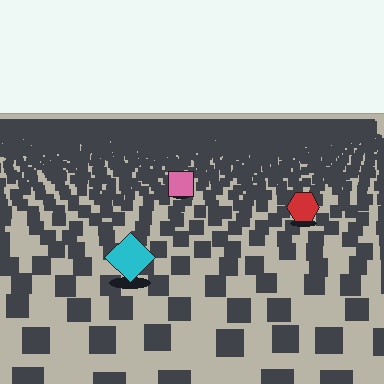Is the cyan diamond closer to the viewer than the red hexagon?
Yes. The cyan diamond is closer — you can tell from the texture gradient: the ground texture is coarser near it.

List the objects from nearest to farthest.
From nearest to farthest: the cyan diamond, the red hexagon, the pink square.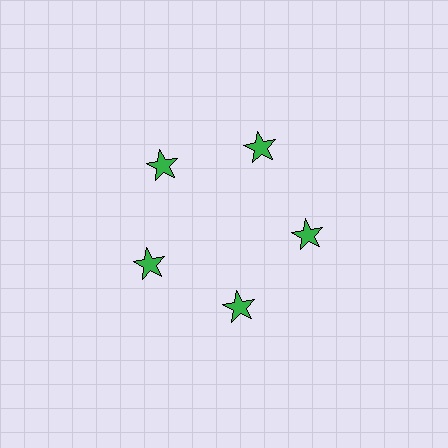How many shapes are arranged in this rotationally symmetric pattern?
There are 5 shapes, arranged in 5 groups of 1.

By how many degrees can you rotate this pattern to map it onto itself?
The pattern maps onto itself every 72 degrees of rotation.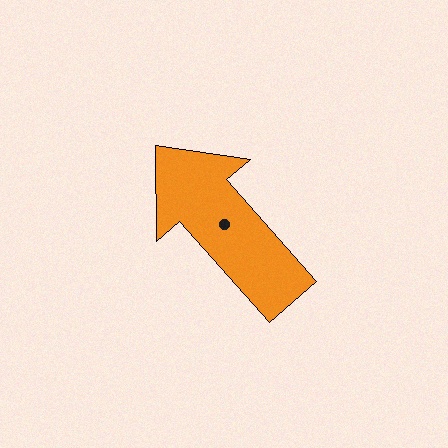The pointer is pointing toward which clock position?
Roughly 11 o'clock.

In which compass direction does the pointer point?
Northwest.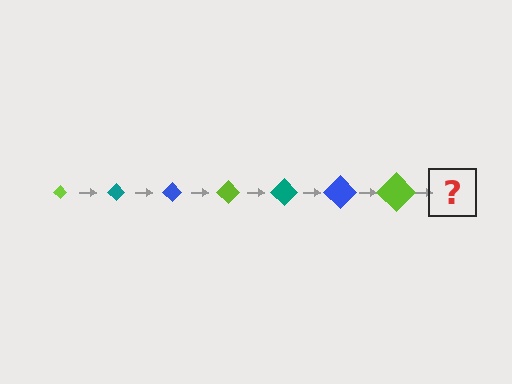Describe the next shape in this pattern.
It should be a teal diamond, larger than the previous one.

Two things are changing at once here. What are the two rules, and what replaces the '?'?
The two rules are that the diamond grows larger each step and the color cycles through lime, teal, and blue. The '?' should be a teal diamond, larger than the previous one.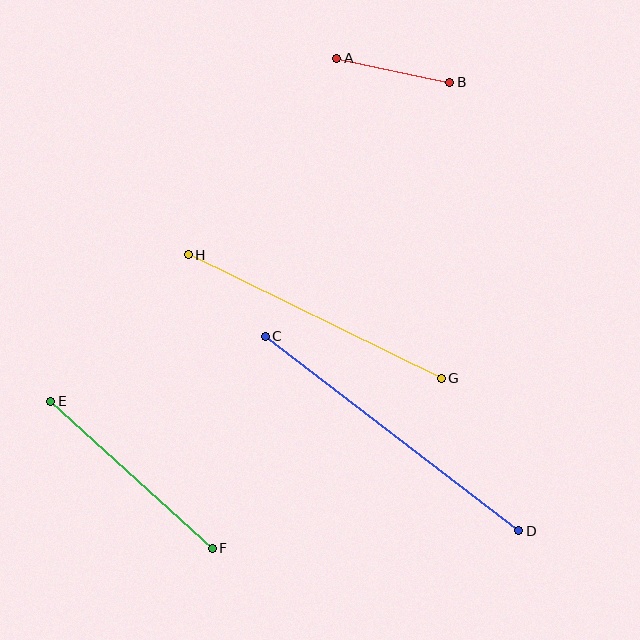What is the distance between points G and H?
The distance is approximately 282 pixels.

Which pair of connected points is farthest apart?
Points C and D are farthest apart.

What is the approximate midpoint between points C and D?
The midpoint is at approximately (392, 434) pixels.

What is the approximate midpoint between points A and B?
The midpoint is at approximately (393, 70) pixels.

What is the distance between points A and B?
The distance is approximately 115 pixels.